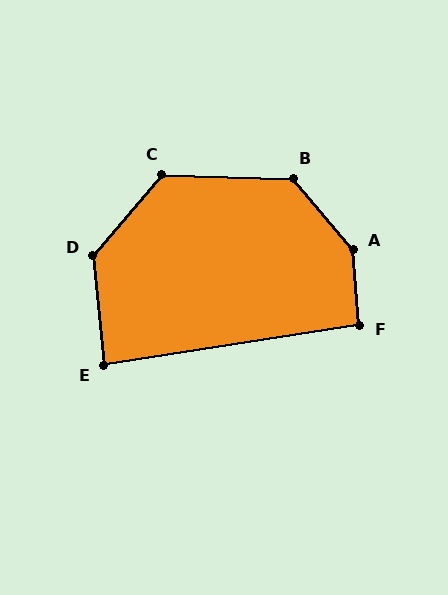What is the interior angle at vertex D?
Approximately 134 degrees (obtuse).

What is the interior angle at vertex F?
Approximately 94 degrees (approximately right).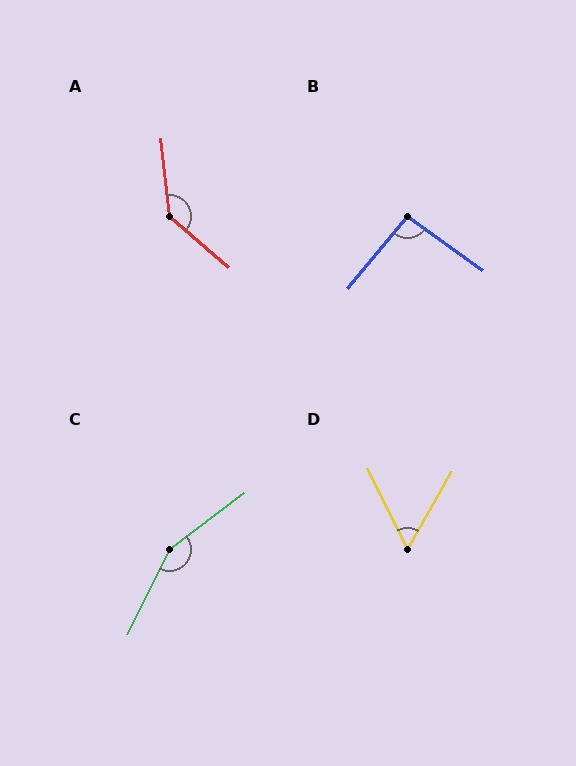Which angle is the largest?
C, at approximately 153 degrees.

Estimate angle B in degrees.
Approximately 94 degrees.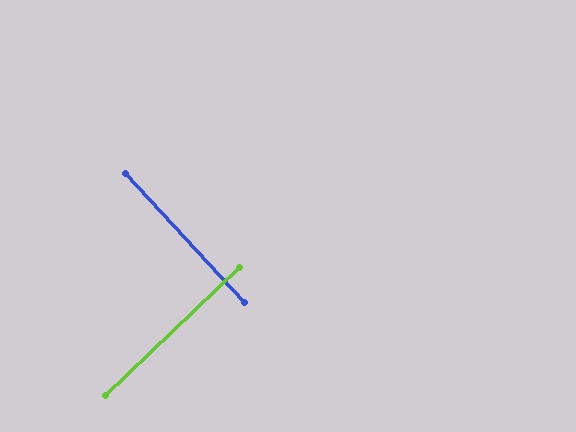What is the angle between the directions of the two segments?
Approximately 89 degrees.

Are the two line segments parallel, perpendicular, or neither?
Perpendicular — they meet at approximately 89°.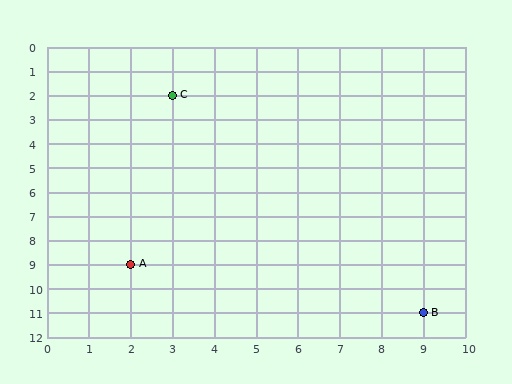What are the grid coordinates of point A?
Point A is at grid coordinates (2, 9).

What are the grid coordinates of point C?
Point C is at grid coordinates (3, 2).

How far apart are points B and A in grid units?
Points B and A are 7 columns and 2 rows apart (about 7.3 grid units diagonally).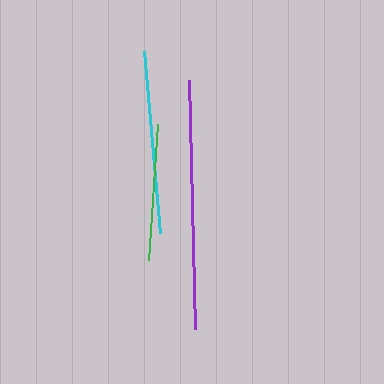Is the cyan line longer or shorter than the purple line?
The purple line is longer than the cyan line.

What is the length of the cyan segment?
The cyan segment is approximately 182 pixels long.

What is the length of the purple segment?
The purple segment is approximately 250 pixels long.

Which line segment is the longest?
The purple line is the longest at approximately 250 pixels.